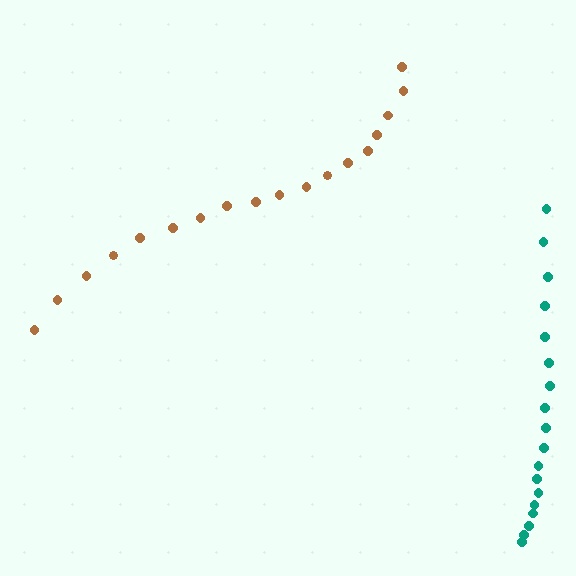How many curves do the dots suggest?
There are 2 distinct paths.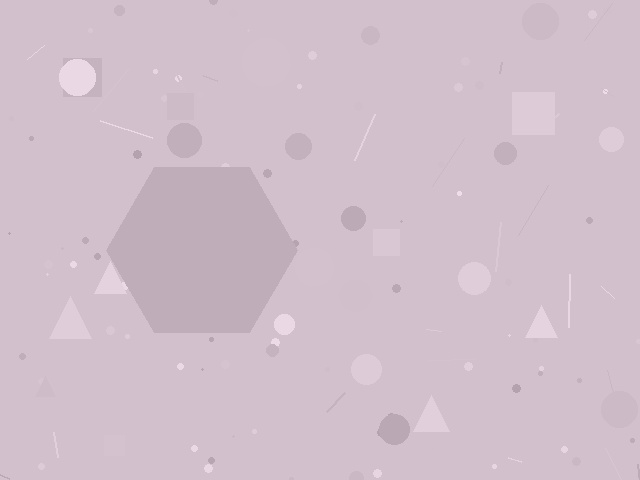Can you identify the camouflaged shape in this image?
The camouflaged shape is a hexagon.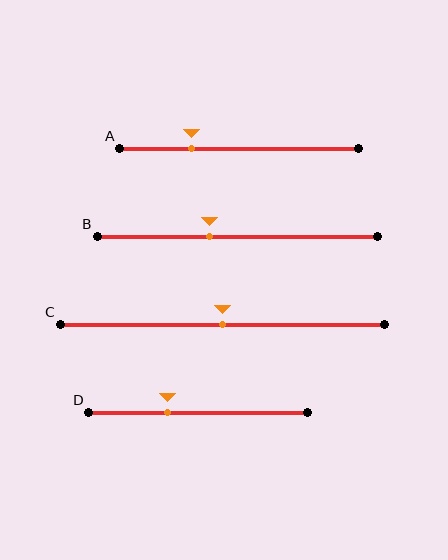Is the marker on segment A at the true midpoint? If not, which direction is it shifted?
No, the marker on segment A is shifted to the left by about 20% of the segment length.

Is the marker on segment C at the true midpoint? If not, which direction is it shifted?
Yes, the marker on segment C is at the true midpoint.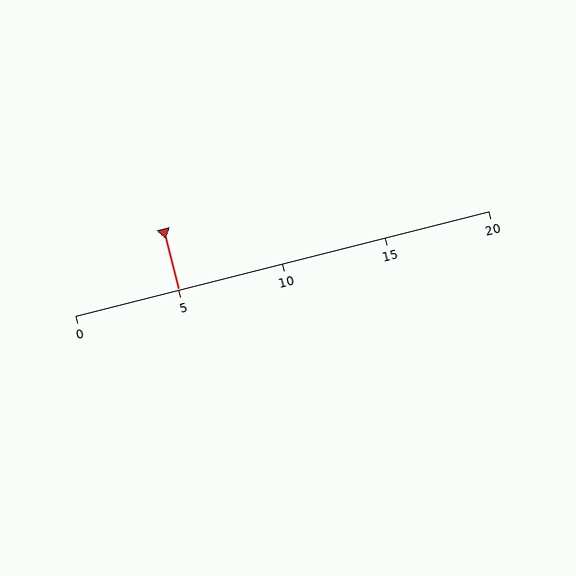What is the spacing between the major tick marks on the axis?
The major ticks are spaced 5 apart.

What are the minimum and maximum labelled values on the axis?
The axis runs from 0 to 20.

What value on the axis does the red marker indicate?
The marker indicates approximately 5.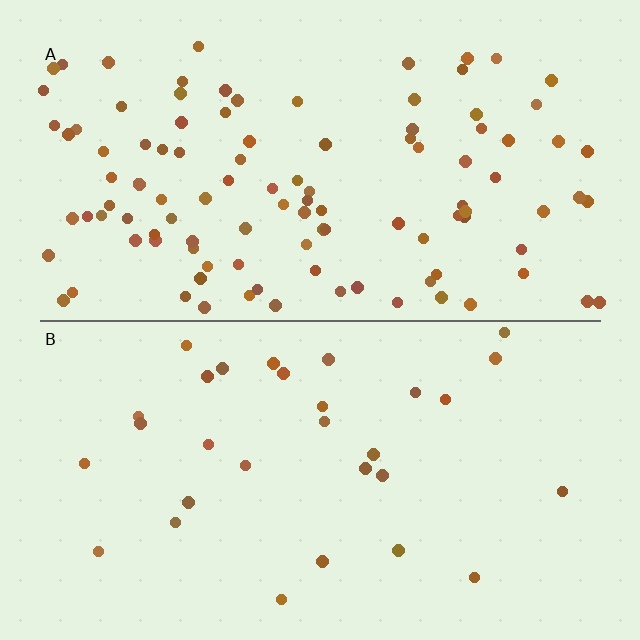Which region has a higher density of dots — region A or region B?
A (the top).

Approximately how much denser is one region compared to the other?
Approximately 3.6× — region A over region B.